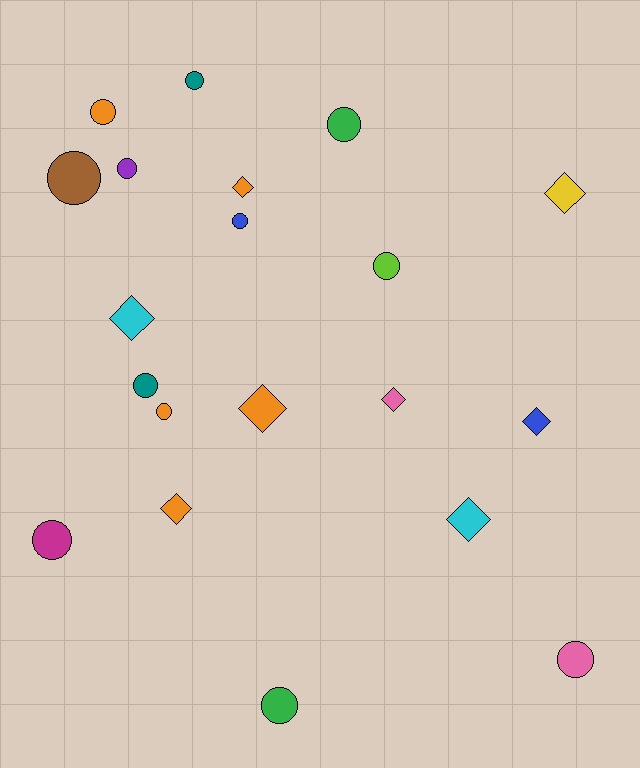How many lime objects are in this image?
There is 1 lime object.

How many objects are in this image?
There are 20 objects.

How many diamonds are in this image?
There are 8 diamonds.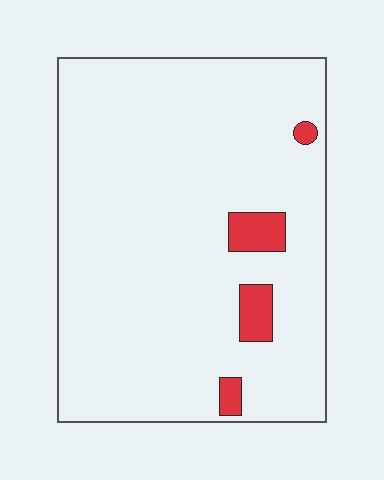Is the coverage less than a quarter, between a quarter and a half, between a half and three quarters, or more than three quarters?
Less than a quarter.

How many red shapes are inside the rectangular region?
4.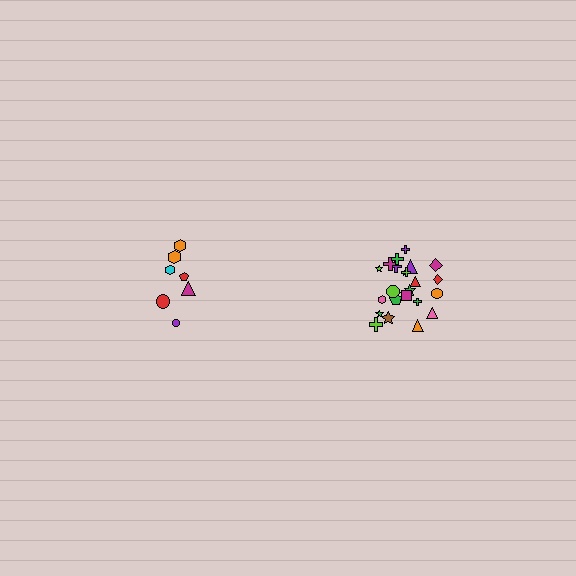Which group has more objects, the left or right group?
The right group.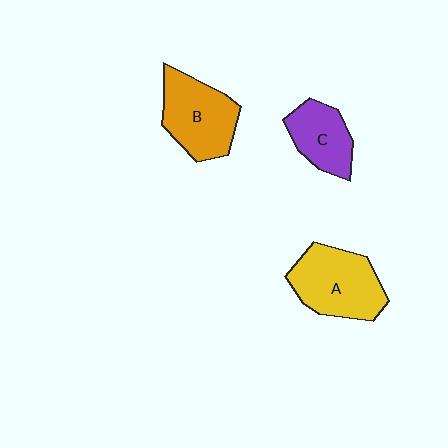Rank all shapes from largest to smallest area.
From largest to smallest: A (yellow), B (orange), C (purple).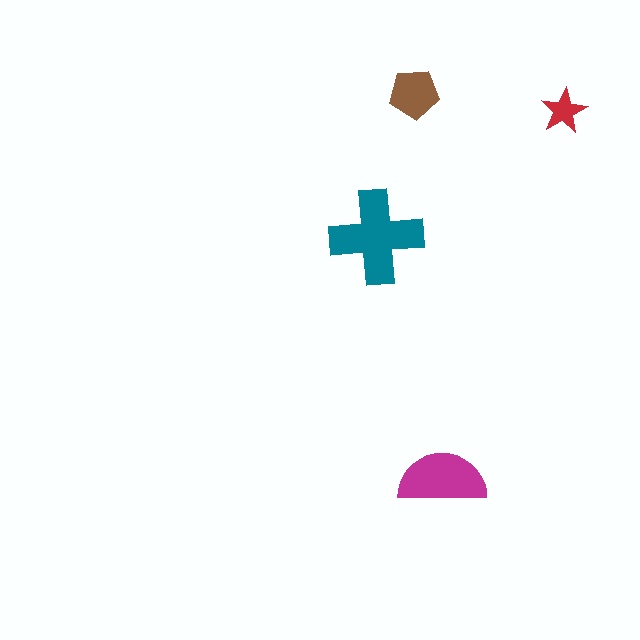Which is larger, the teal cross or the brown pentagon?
The teal cross.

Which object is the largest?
The teal cross.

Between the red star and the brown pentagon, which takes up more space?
The brown pentagon.